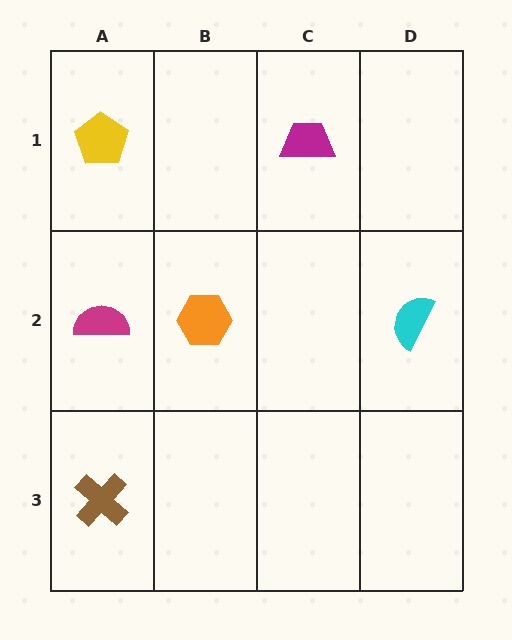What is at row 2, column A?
A magenta semicircle.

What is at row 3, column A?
A brown cross.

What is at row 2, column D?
A cyan semicircle.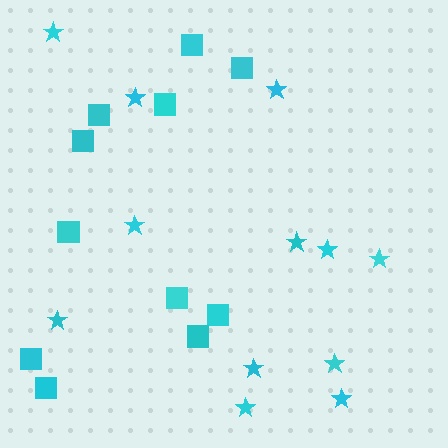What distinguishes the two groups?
There are 2 groups: one group of squares (11) and one group of stars (12).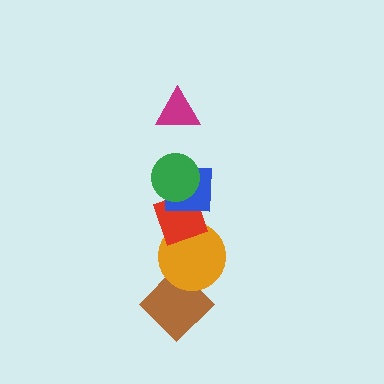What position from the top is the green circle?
The green circle is 2nd from the top.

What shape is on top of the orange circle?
The red diamond is on top of the orange circle.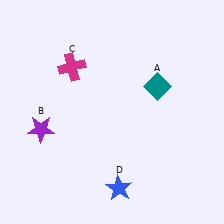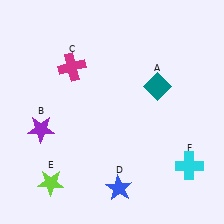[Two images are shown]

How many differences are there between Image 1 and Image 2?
There are 2 differences between the two images.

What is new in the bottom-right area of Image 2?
A cyan cross (F) was added in the bottom-right area of Image 2.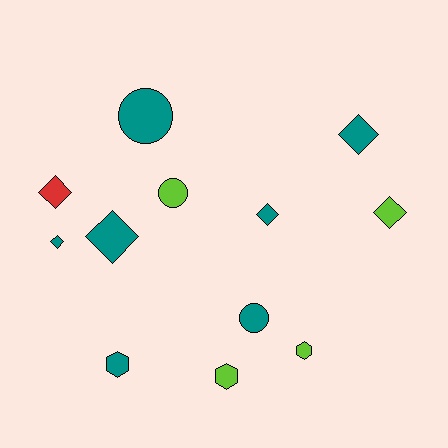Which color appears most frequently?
Teal, with 7 objects.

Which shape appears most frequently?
Diamond, with 6 objects.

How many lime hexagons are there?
There are 2 lime hexagons.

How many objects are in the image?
There are 12 objects.